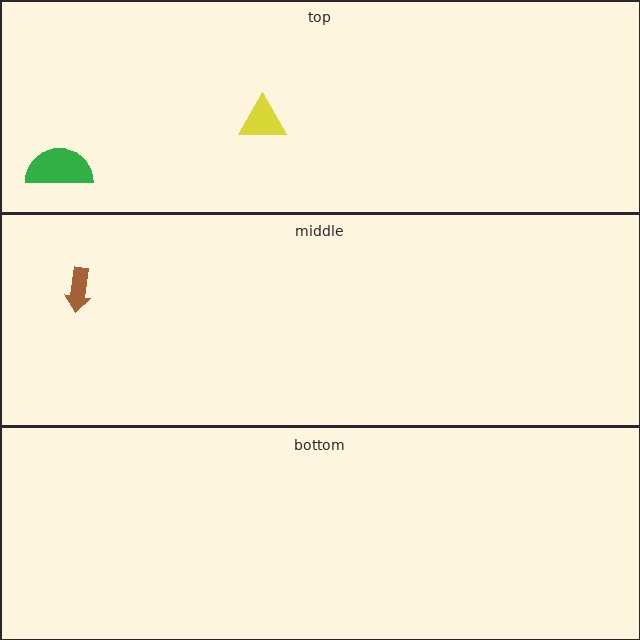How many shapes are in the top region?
2.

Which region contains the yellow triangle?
The top region.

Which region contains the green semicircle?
The top region.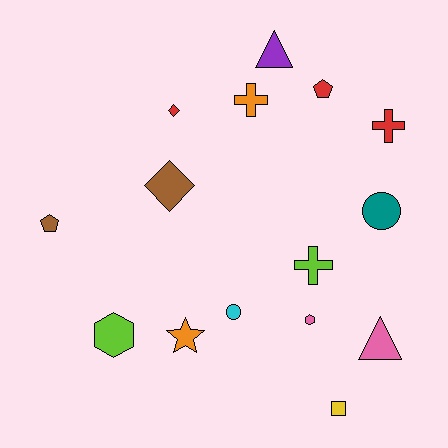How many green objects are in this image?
There are no green objects.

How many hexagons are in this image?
There are 2 hexagons.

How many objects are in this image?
There are 15 objects.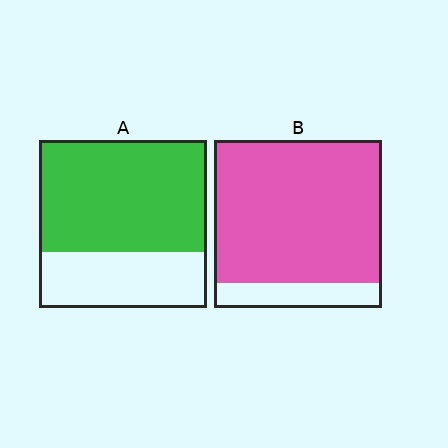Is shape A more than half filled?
Yes.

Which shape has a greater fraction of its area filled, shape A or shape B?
Shape B.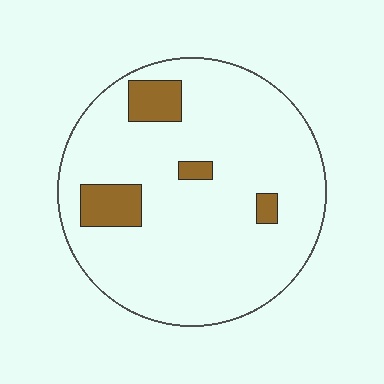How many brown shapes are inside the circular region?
4.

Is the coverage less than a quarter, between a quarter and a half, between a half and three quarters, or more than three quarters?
Less than a quarter.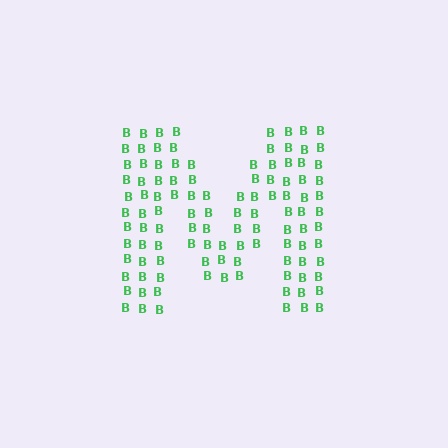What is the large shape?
The large shape is the letter M.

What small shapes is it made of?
It is made of small letter B's.